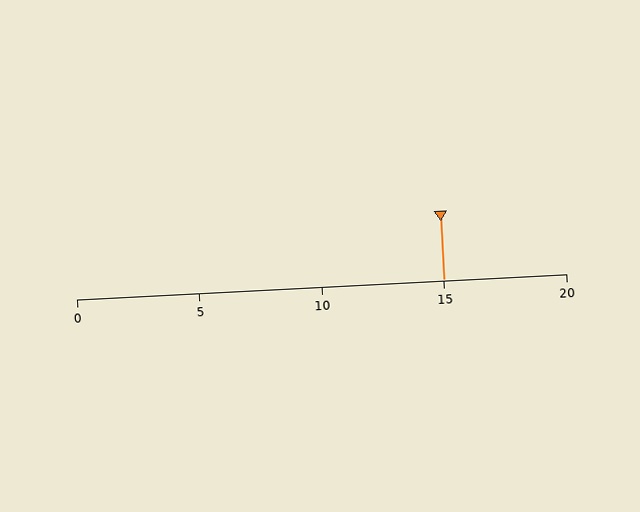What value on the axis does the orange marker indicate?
The marker indicates approximately 15.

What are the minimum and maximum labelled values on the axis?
The axis runs from 0 to 20.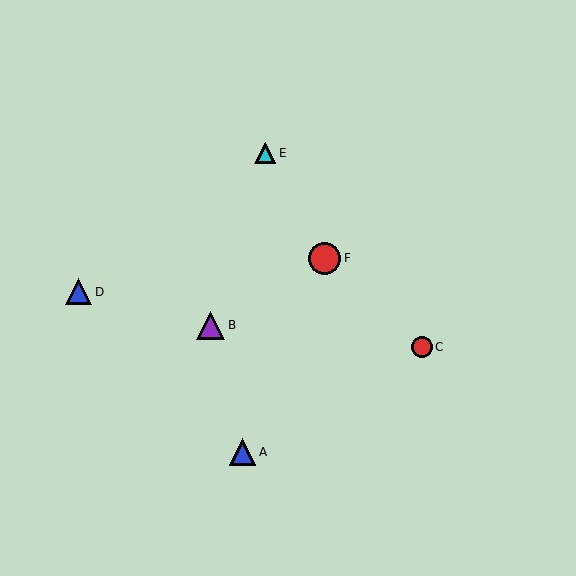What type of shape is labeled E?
Shape E is a cyan triangle.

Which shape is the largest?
The red circle (labeled F) is the largest.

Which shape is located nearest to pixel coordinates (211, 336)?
The purple triangle (labeled B) at (210, 325) is nearest to that location.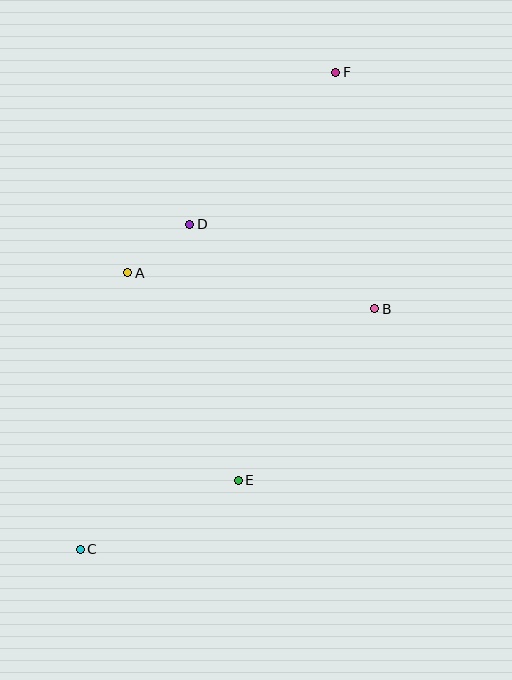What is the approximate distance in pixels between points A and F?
The distance between A and F is approximately 289 pixels.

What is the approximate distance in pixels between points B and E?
The distance between B and E is approximately 219 pixels.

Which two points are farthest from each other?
Points C and F are farthest from each other.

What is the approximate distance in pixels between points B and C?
The distance between B and C is approximately 380 pixels.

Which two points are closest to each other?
Points A and D are closest to each other.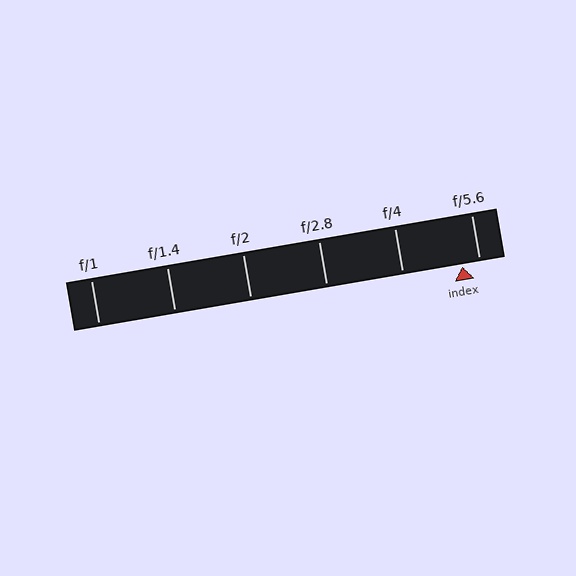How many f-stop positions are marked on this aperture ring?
There are 6 f-stop positions marked.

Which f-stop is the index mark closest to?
The index mark is closest to f/5.6.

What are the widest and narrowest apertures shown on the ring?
The widest aperture shown is f/1 and the narrowest is f/5.6.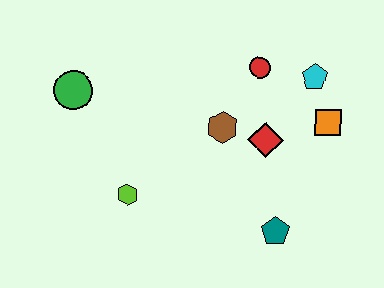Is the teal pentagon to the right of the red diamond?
Yes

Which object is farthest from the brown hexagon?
The green circle is farthest from the brown hexagon.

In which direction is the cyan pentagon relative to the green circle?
The cyan pentagon is to the right of the green circle.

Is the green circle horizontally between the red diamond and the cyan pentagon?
No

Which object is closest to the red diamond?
The brown hexagon is closest to the red diamond.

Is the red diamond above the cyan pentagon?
No